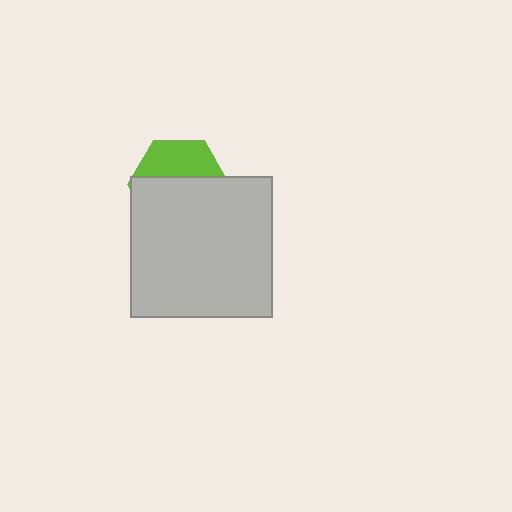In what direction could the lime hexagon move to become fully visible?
The lime hexagon could move up. That would shift it out from behind the light gray square entirely.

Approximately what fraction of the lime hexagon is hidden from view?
Roughly 63% of the lime hexagon is hidden behind the light gray square.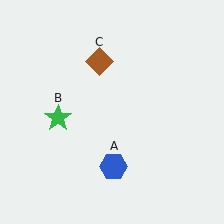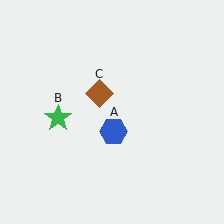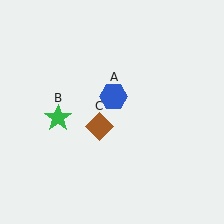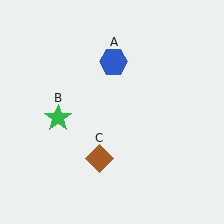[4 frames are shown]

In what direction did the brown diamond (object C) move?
The brown diamond (object C) moved down.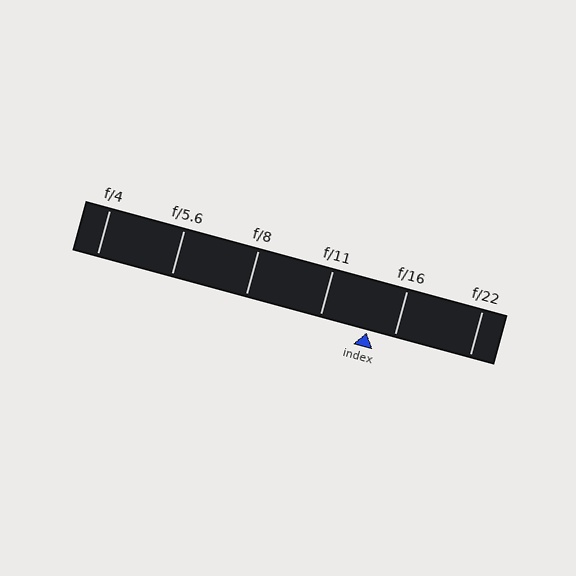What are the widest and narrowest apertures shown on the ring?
The widest aperture shown is f/4 and the narrowest is f/22.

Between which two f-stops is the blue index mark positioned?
The index mark is between f/11 and f/16.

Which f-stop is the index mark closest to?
The index mark is closest to f/16.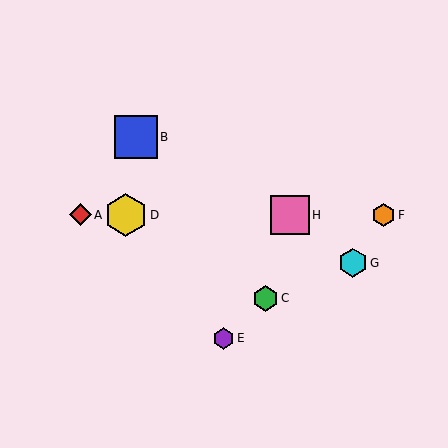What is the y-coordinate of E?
Object E is at y≈338.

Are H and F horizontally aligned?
Yes, both are at y≈215.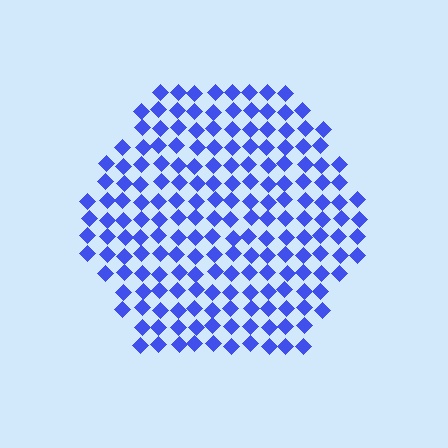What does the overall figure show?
The overall figure shows a hexagon.